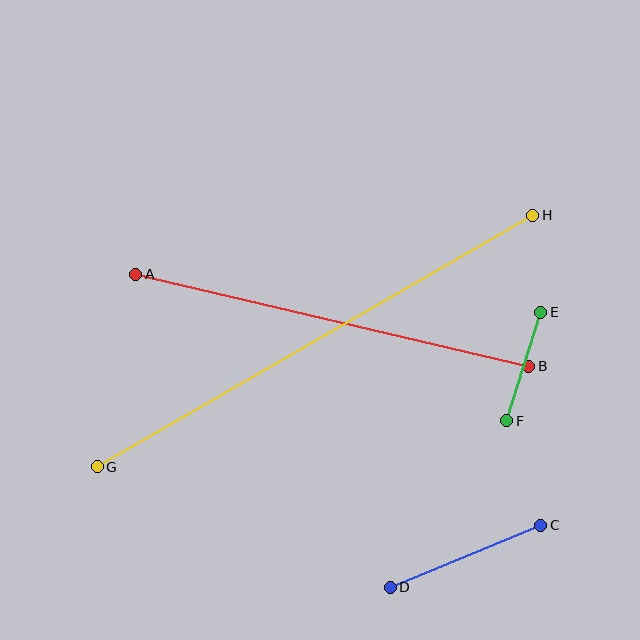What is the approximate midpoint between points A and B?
The midpoint is at approximately (332, 320) pixels.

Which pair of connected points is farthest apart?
Points G and H are farthest apart.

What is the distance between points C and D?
The distance is approximately 163 pixels.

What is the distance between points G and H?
The distance is approximately 503 pixels.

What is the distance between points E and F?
The distance is approximately 114 pixels.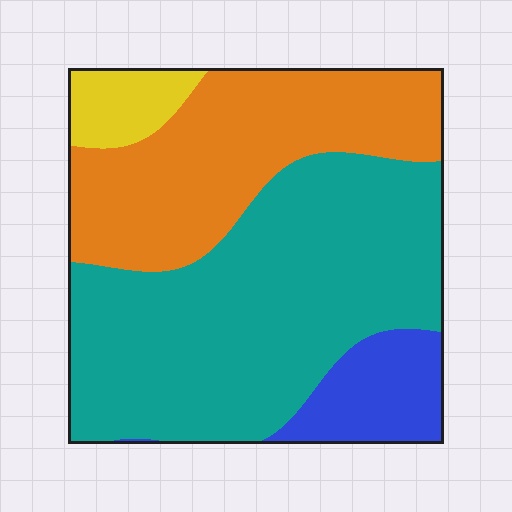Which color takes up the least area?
Yellow, at roughly 5%.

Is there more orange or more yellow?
Orange.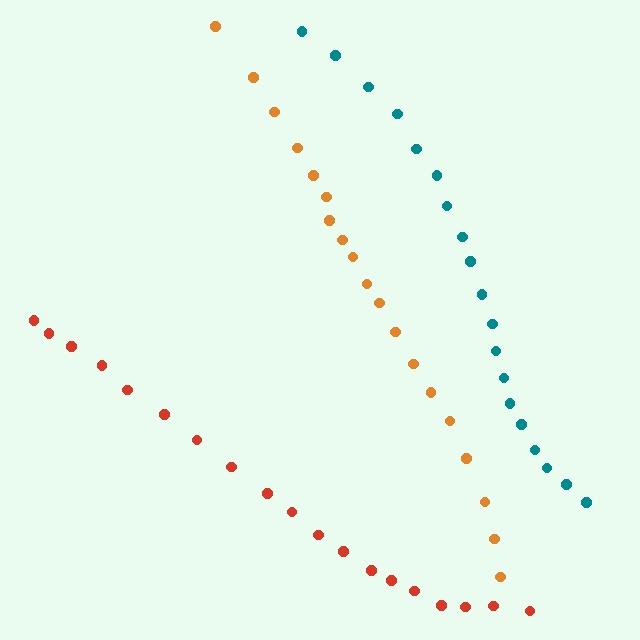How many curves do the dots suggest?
There are 3 distinct paths.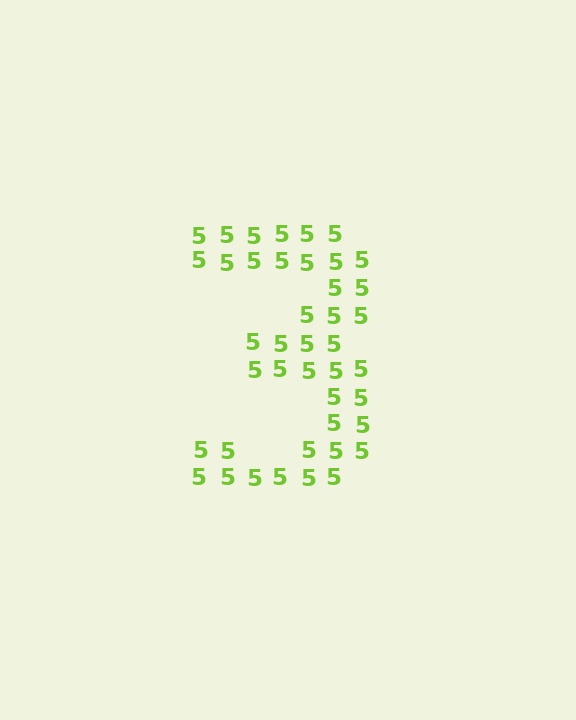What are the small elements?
The small elements are digit 5's.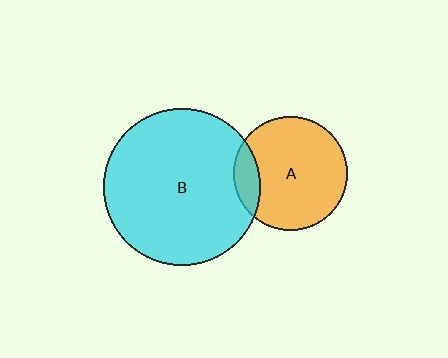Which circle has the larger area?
Circle B (cyan).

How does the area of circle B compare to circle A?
Approximately 1.9 times.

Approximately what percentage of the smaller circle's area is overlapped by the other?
Approximately 15%.